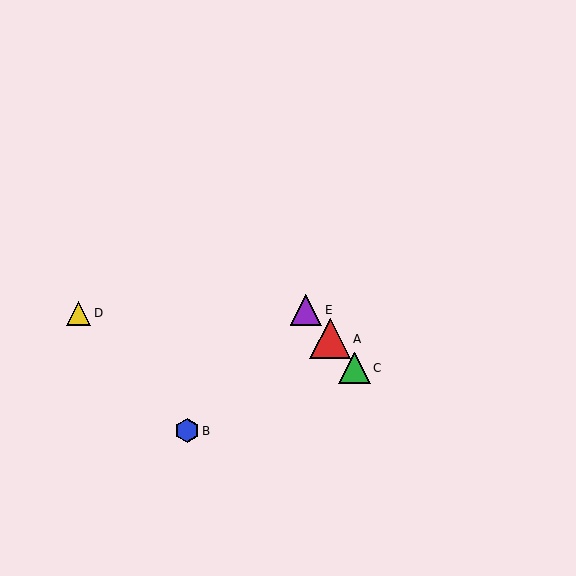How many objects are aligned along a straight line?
3 objects (A, C, E) are aligned along a straight line.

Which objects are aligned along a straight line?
Objects A, C, E are aligned along a straight line.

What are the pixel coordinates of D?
Object D is at (79, 313).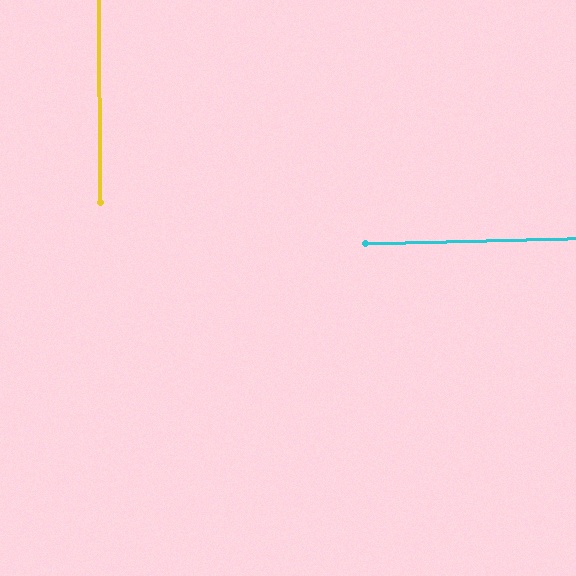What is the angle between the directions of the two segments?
Approximately 89 degrees.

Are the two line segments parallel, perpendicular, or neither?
Perpendicular — they meet at approximately 89°.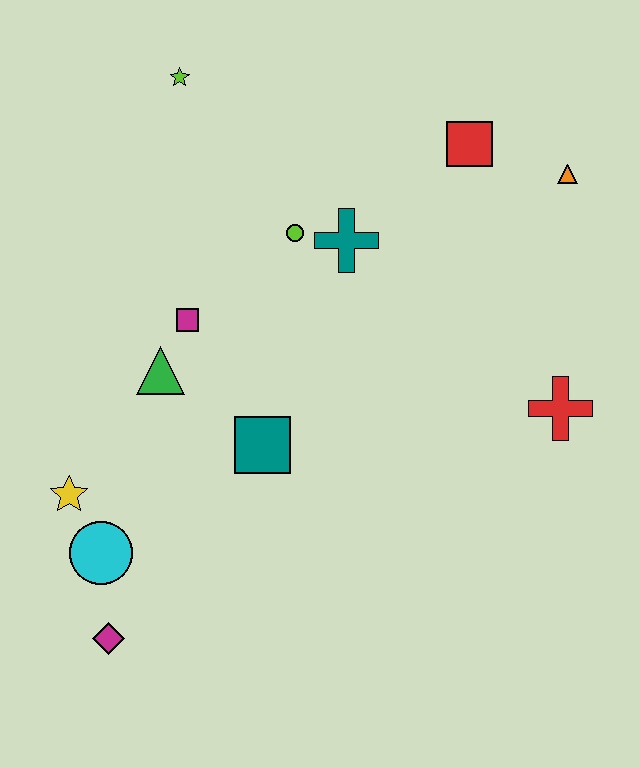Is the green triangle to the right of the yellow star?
Yes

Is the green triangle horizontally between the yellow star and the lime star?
Yes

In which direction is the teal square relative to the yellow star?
The teal square is to the right of the yellow star.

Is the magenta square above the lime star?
No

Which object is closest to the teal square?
The green triangle is closest to the teal square.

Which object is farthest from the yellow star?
The orange triangle is farthest from the yellow star.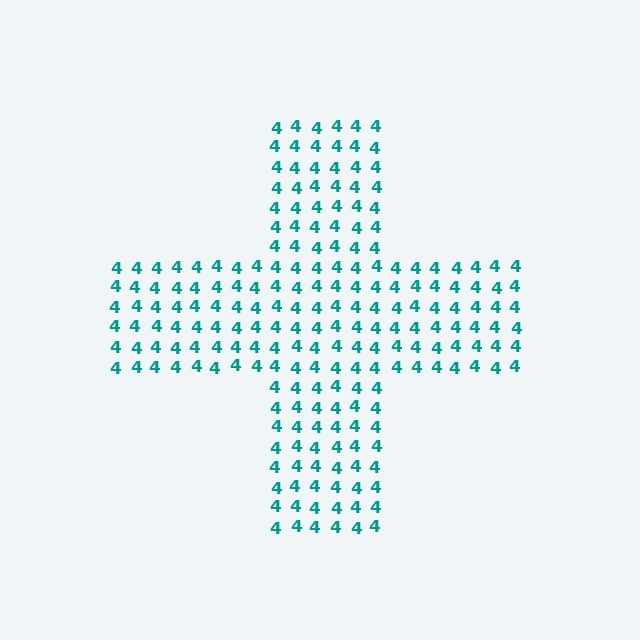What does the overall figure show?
The overall figure shows a cross.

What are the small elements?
The small elements are digit 4's.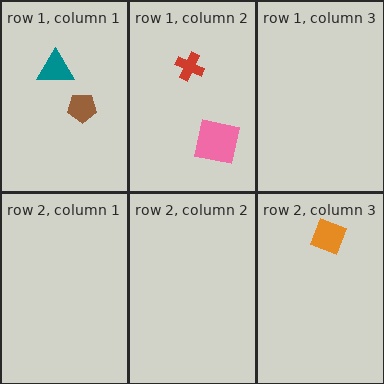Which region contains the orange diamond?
The row 2, column 3 region.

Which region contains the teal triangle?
The row 1, column 1 region.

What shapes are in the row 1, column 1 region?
The teal triangle, the brown pentagon.